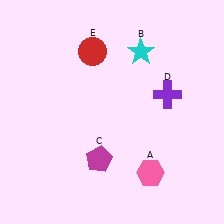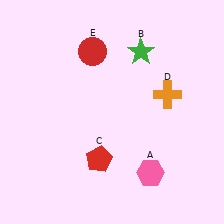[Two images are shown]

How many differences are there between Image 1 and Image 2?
There are 3 differences between the two images.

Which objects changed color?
B changed from cyan to green. C changed from magenta to red. D changed from purple to orange.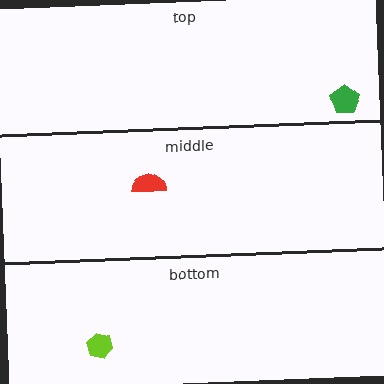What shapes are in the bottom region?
The lime hexagon.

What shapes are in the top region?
The green pentagon.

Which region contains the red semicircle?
The middle region.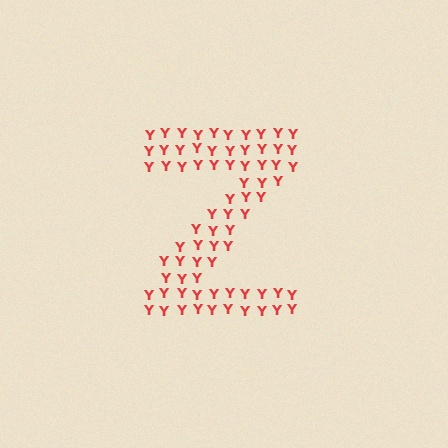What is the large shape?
The large shape is the letter Z.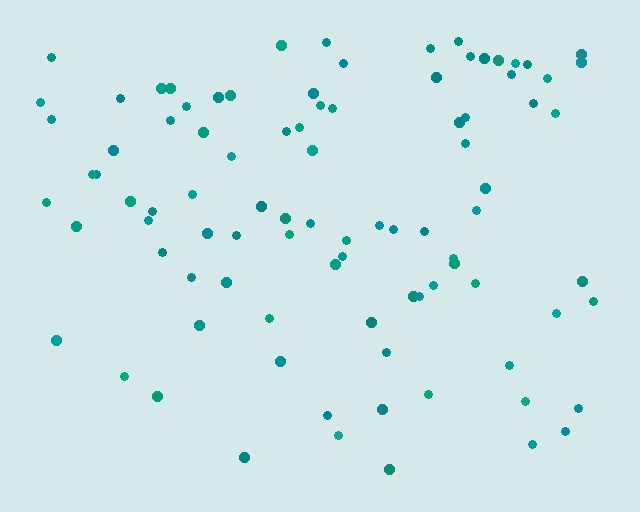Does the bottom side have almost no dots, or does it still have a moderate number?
Still a moderate number, just noticeably fewer than the top.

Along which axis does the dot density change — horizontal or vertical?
Vertical.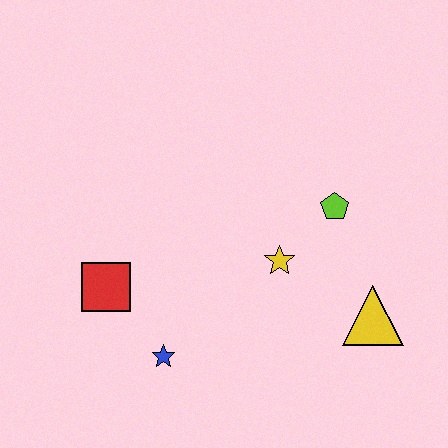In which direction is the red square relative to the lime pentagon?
The red square is to the left of the lime pentagon.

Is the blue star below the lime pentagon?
Yes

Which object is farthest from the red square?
The yellow triangle is farthest from the red square.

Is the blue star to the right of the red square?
Yes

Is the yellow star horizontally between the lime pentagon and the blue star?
Yes